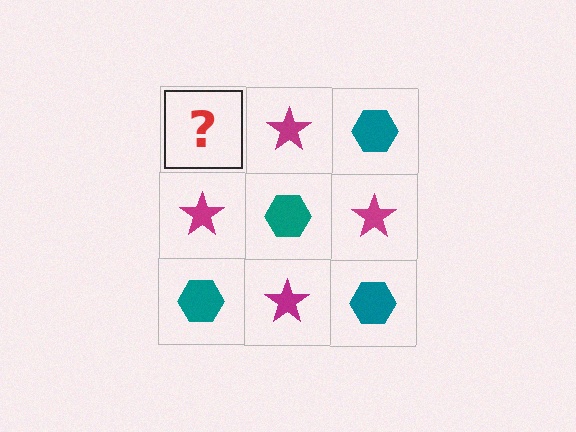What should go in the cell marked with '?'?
The missing cell should contain a teal hexagon.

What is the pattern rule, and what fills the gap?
The rule is that it alternates teal hexagon and magenta star in a checkerboard pattern. The gap should be filled with a teal hexagon.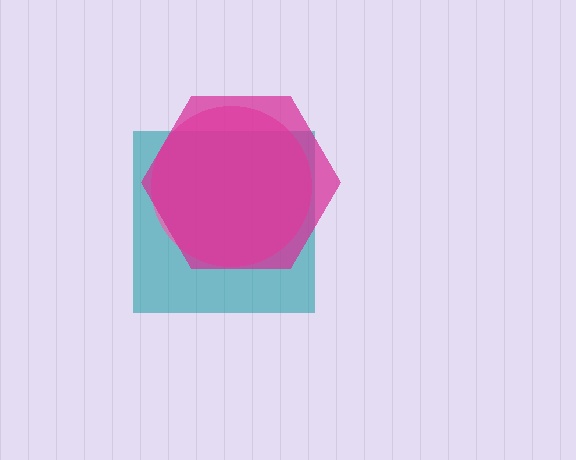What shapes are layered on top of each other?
The layered shapes are: a teal square, a pink circle, a magenta hexagon.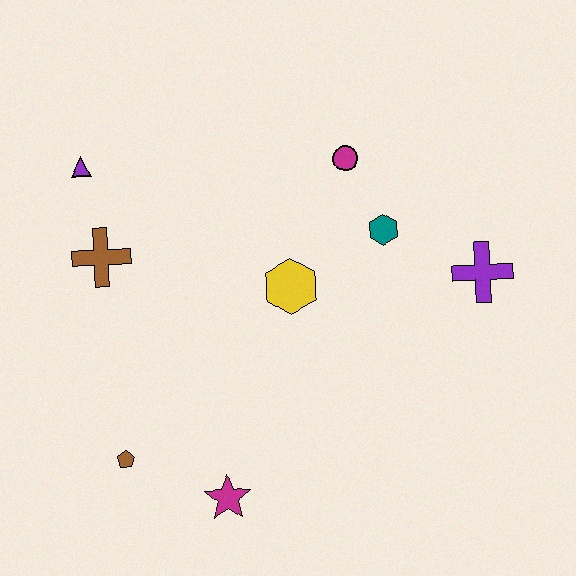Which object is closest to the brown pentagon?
The magenta star is closest to the brown pentagon.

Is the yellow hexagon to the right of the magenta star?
Yes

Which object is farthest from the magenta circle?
The brown pentagon is farthest from the magenta circle.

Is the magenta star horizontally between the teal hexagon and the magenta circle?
No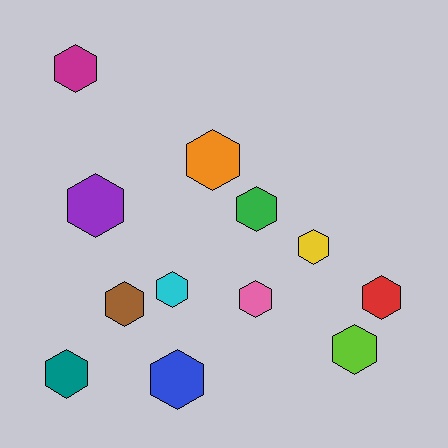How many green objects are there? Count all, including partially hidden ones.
There is 1 green object.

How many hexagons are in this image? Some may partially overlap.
There are 12 hexagons.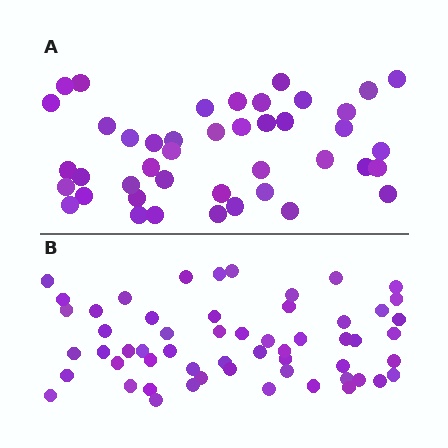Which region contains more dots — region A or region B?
Region B (the bottom region) has more dots.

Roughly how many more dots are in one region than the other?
Region B has approximately 15 more dots than region A.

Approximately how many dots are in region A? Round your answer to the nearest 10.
About 40 dots. (The exact count is 43, which rounds to 40.)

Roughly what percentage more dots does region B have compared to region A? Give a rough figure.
About 35% more.